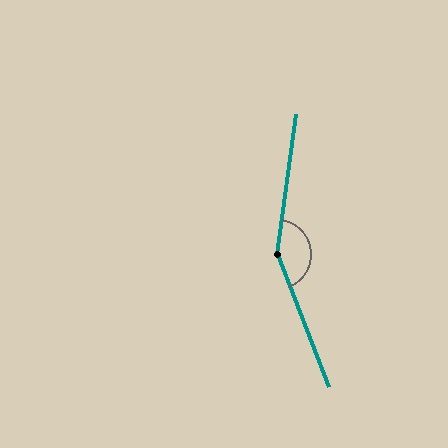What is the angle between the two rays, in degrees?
Approximately 151 degrees.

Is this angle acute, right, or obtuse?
It is obtuse.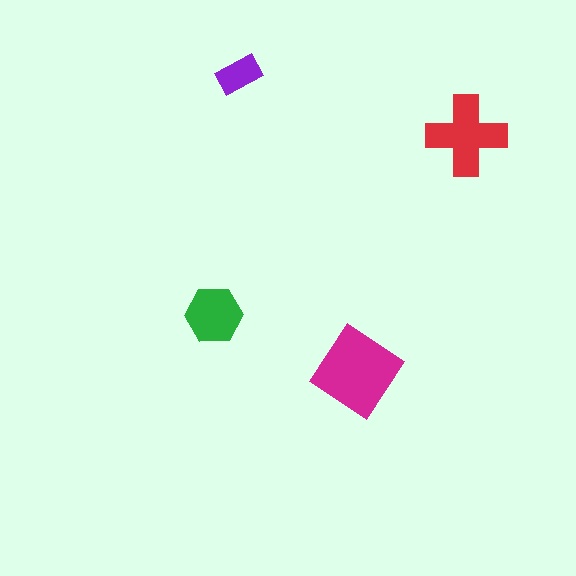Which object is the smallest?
The purple rectangle.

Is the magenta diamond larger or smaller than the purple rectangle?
Larger.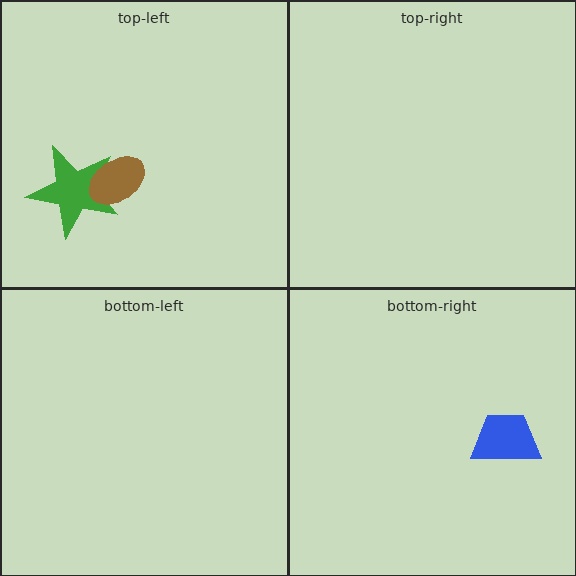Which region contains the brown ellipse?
The top-left region.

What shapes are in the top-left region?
The green star, the brown ellipse.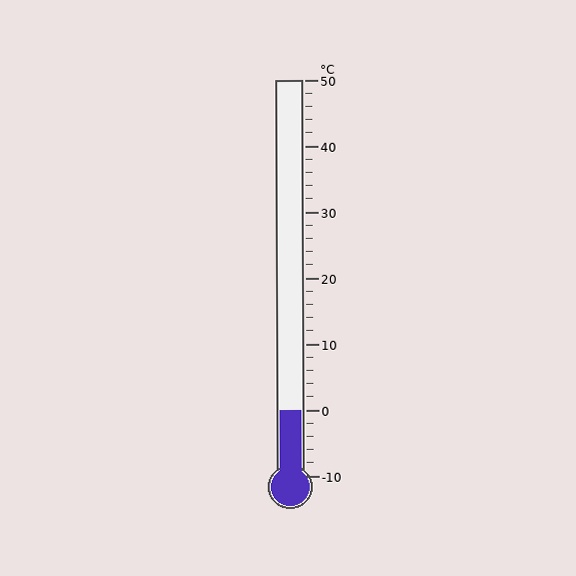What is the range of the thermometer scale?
The thermometer scale ranges from -10°C to 50°C.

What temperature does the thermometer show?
The thermometer shows approximately 0°C.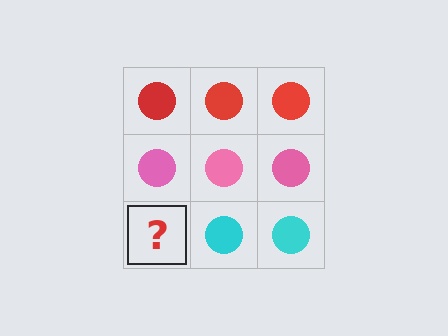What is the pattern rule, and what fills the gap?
The rule is that each row has a consistent color. The gap should be filled with a cyan circle.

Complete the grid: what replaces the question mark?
The question mark should be replaced with a cyan circle.